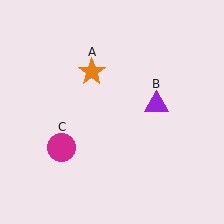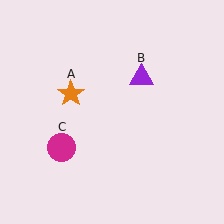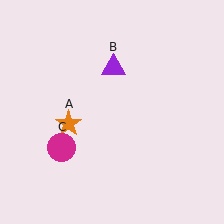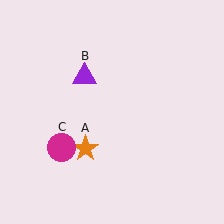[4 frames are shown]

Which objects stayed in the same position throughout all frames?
Magenta circle (object C) remained stationary.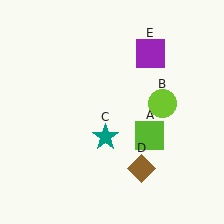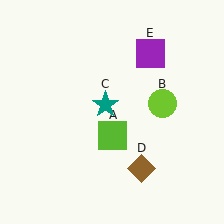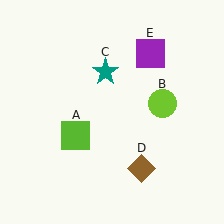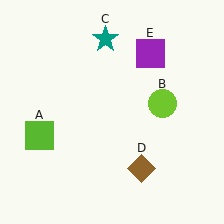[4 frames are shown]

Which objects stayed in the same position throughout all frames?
Lime circle (object B) and brown diamond (object D) and purple square (object E) remained stationary.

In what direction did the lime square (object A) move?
The lime square (object A) moved left.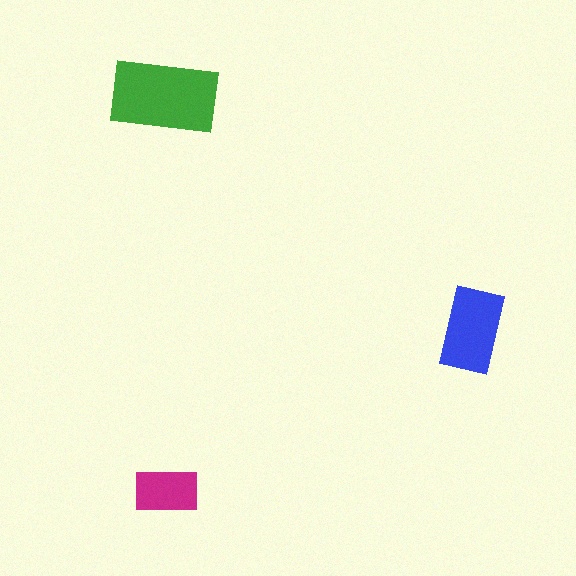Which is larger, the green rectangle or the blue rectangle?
The green one.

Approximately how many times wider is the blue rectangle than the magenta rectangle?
About 1.5 times wider.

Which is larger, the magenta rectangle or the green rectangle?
The green one.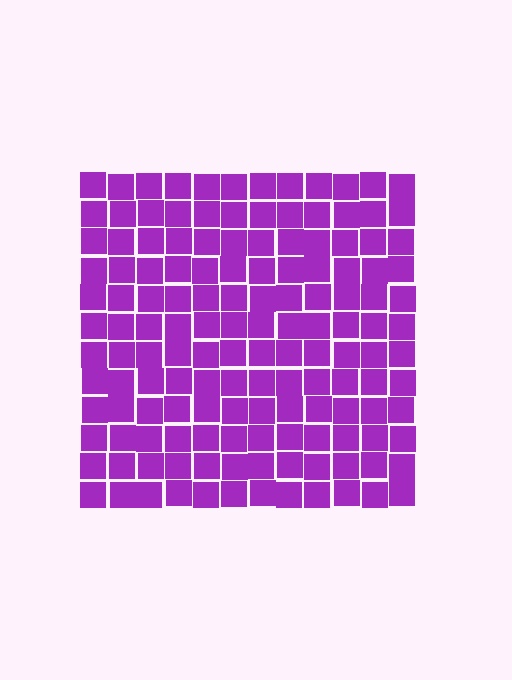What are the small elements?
The small elements are squares.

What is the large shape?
The large shape is a square.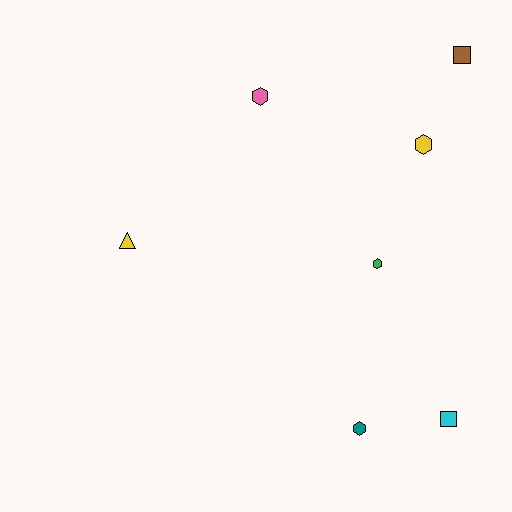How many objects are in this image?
There are 7 objects.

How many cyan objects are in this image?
There is 1 cyan object.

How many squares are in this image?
There are 2 squares.